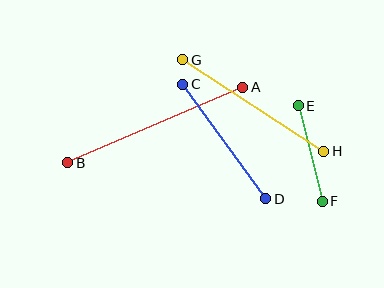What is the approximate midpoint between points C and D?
The midpoint is at approximately (224, 141) pixels.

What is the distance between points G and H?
The distance is approximately 168 pixels.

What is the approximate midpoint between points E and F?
The midpoint is at approximately (310, 154) pixels.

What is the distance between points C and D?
The distance is approximately 142 pixels.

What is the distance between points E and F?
The distance is approximately 99 pixels.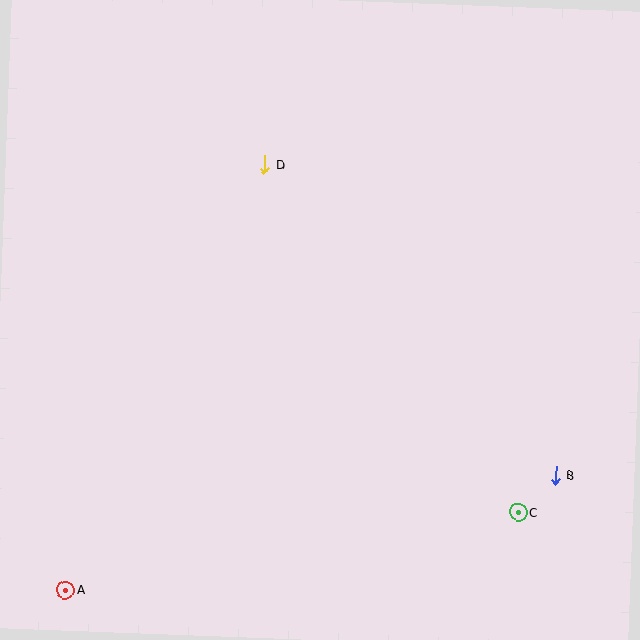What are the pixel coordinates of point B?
Point B is at (556, 475).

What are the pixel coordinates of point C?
Point C is at (518, 512).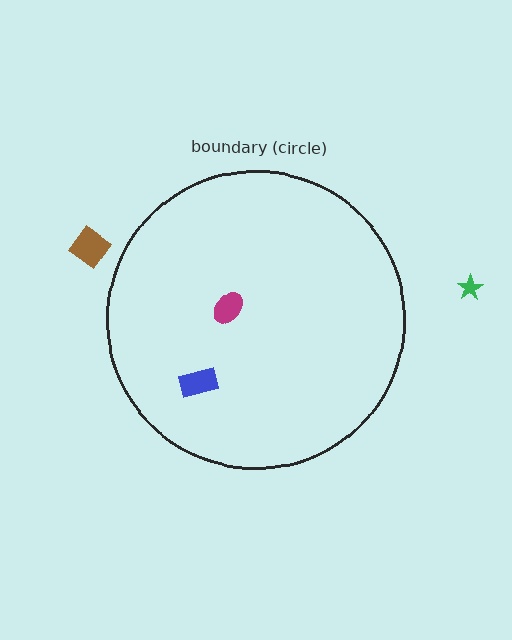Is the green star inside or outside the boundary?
Outside.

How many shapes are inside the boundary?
2 inside, 2 outside.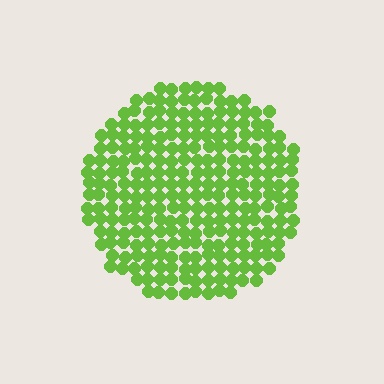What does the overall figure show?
The overall figure shows a circle.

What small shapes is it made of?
It is made of small circles.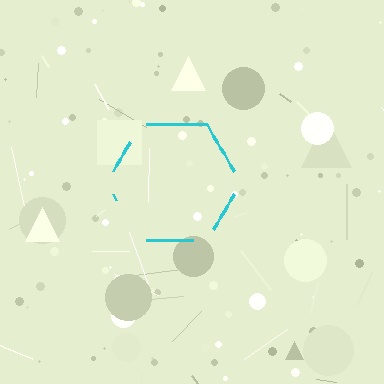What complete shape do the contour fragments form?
The contour fragments form a hexagon.